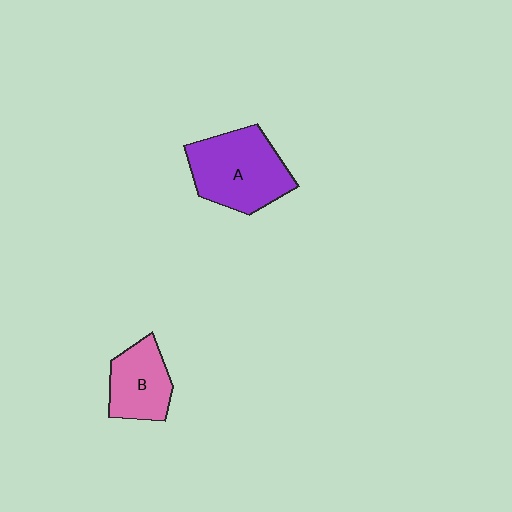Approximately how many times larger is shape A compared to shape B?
Approximately 1.5 times.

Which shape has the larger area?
Shape A (purple).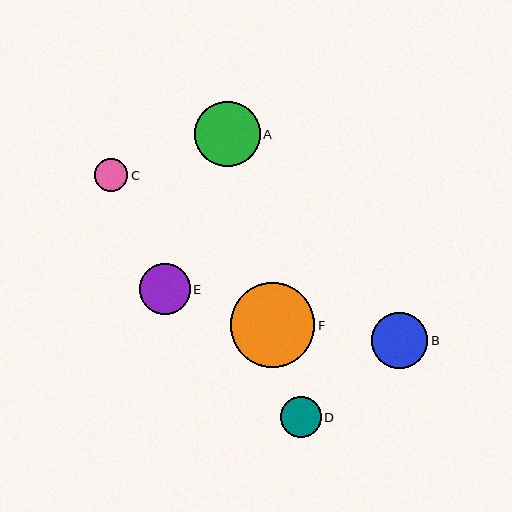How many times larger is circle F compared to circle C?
Circle F is approximately 2.6 times the size of circle C.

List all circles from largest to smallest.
From largest to smallest: F, A, B, E, D, C.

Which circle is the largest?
Circle F is the largest with a size of approximately 85 pixels.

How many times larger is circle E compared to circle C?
Circle E is approximately 1.5 times the size of circle C.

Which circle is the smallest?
Circle C is the smallest with a size of approximately 33 pixels.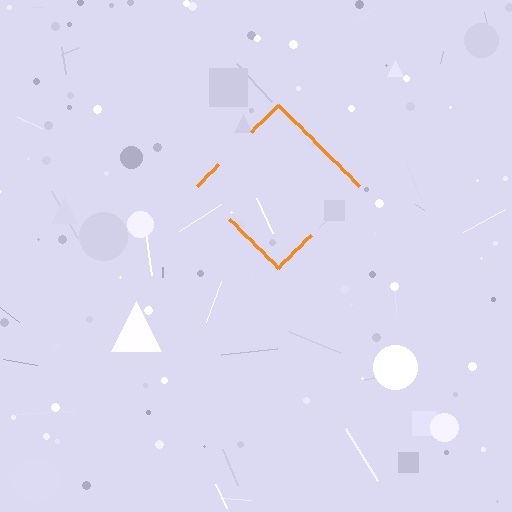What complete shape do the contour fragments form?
The contour fragments form a diamond.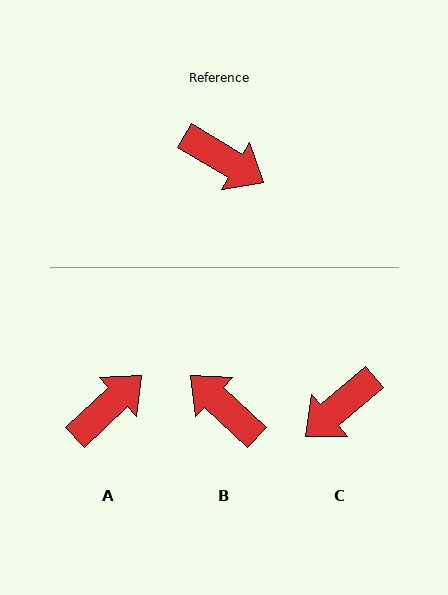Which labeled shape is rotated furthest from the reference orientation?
B, about 168 degrees away.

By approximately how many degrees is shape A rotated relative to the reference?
Approximately 74 degrees counter-clockwise.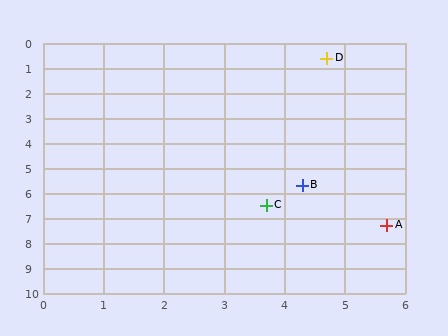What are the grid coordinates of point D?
Point D is at approximately (4.7, 0.6).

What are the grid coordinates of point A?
Point A is at approximately (5.7, 7.3).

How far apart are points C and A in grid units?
Points C and A are about 2.2 grid units apart.